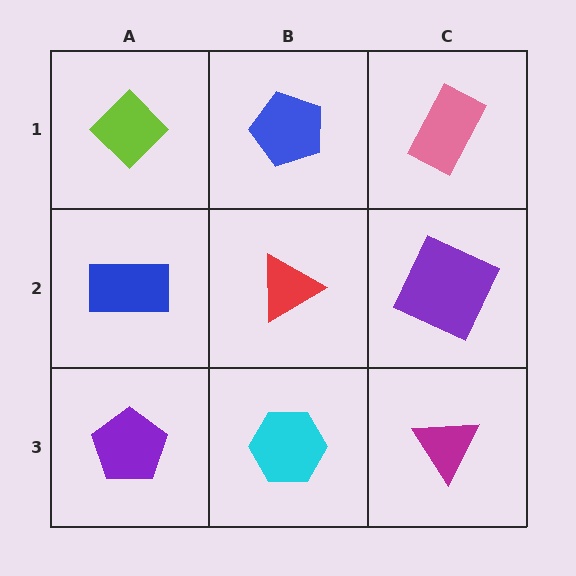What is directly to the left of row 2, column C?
A red triangle.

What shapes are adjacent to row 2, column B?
A blue pentagon (row 1, column B), a cyan hexagon (row 3, column B), a blue rectangle (row 2, column A), a purple square (row 2, column C).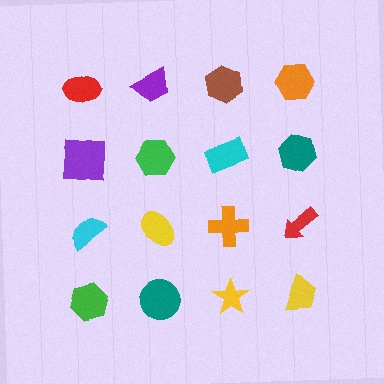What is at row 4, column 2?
A teal circle.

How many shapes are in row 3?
4 shapes.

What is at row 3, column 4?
A red arrow.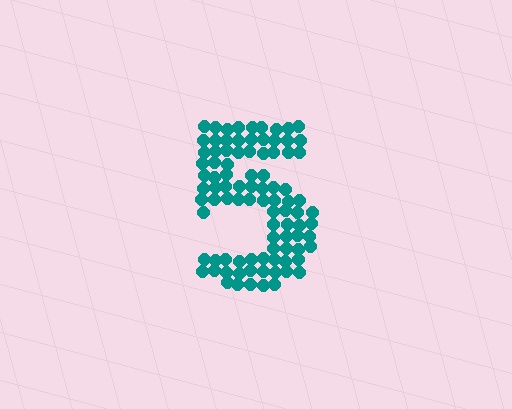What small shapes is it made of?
It is made of small circles.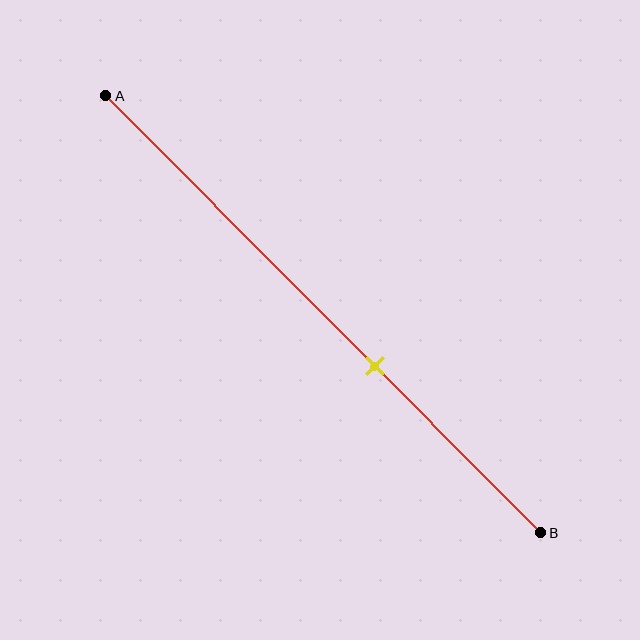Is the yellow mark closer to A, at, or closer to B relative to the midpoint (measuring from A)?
The yellow mark is closer to point B than the midpoint of segment AB.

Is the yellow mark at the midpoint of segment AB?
No, the mark is at about 60% from A, not at the 50% midpoint.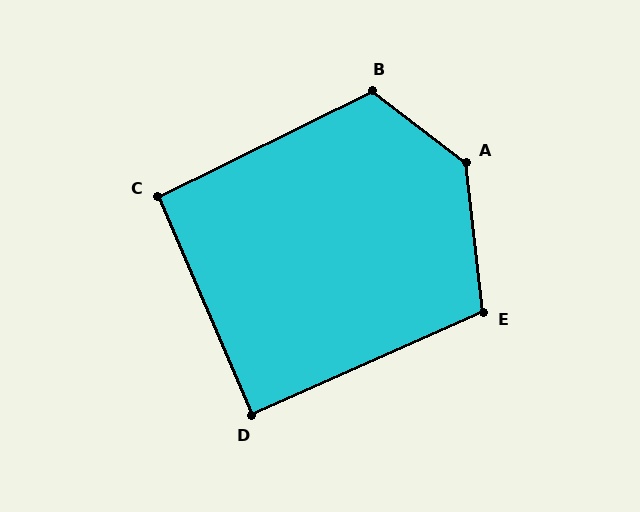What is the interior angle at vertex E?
Approximately 107 degrees (obtuse).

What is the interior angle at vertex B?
Approximately 116 degrees (obtuse).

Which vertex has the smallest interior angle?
D, at approximately 90 degrees.